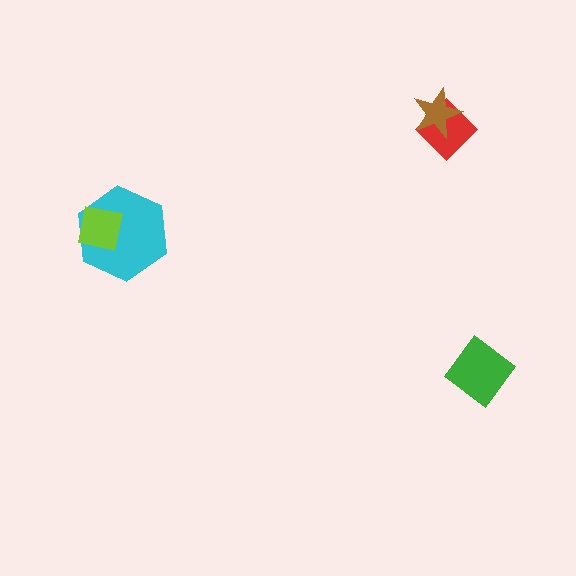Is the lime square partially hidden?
No, no other shape covers it.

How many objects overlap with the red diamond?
1 object overlaps with the red diamond.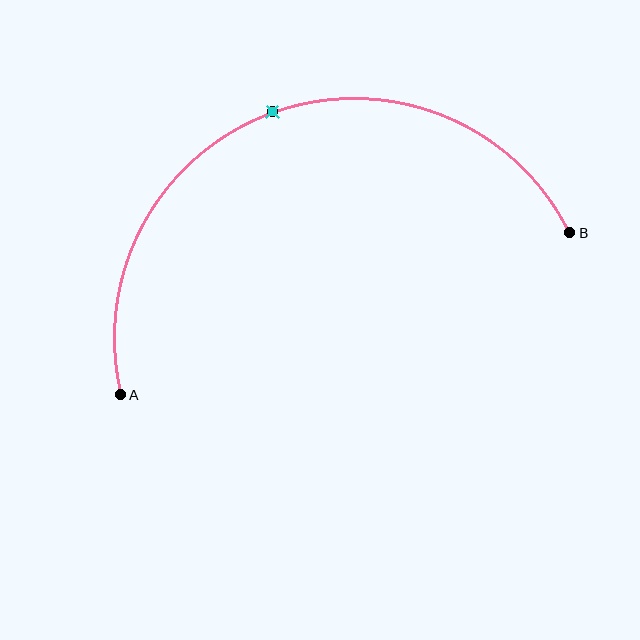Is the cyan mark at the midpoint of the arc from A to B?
Yes. The cyan mark lies on the arc at equal arc-length from both A and B — it is the arc midpoint.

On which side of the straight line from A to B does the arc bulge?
The arc bulges above the straight line connecting A and B.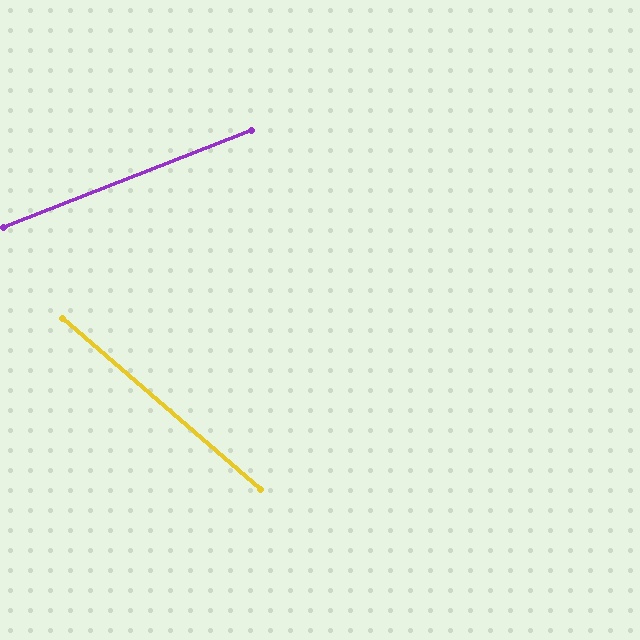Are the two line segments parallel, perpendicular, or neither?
Neither parallel nor perpendicular — they differ by about 62°.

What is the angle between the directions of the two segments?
Approximately 62 degrees.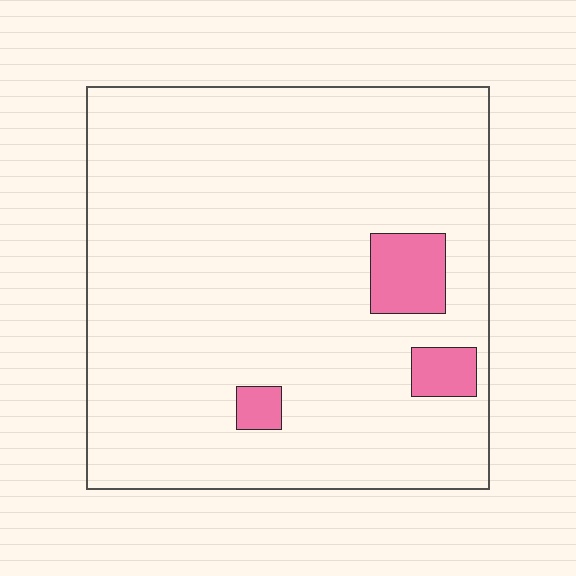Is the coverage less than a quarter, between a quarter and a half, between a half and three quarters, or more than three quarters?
Less than a quarter.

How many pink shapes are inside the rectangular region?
3.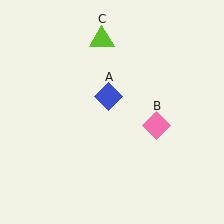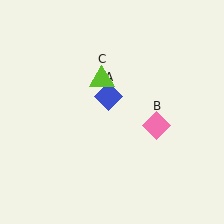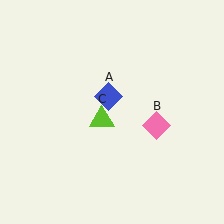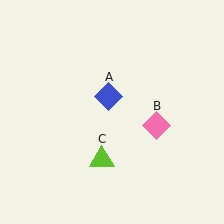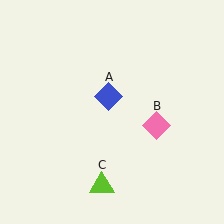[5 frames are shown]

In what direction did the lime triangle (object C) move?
The lime triangle (object C) moved down.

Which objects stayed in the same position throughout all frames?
Blue diamond (object A) and pink diamond (object B) remained stationary.